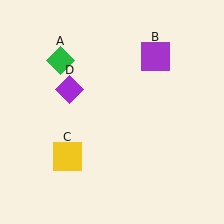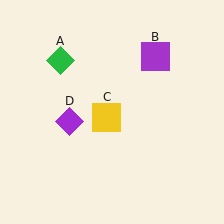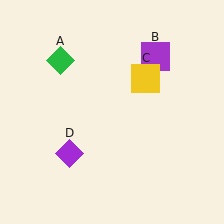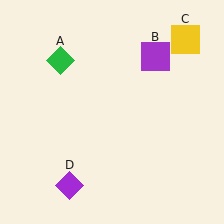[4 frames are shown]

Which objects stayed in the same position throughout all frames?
Green diamond (object A) and purple square (object B) remained stationary.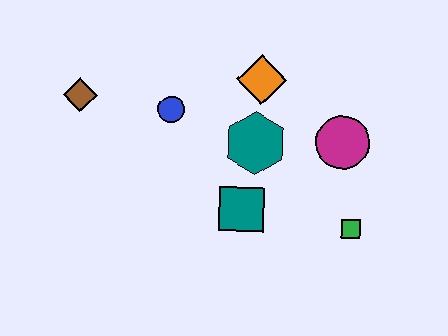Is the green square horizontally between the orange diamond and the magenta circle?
No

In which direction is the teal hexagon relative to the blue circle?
The teal hexagon is to the right of the blue circle.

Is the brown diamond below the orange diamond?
Yes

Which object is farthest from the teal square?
The brown diamond is farthest from the teal square.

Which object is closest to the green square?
The magenta circle is closest to the green square.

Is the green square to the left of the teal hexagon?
No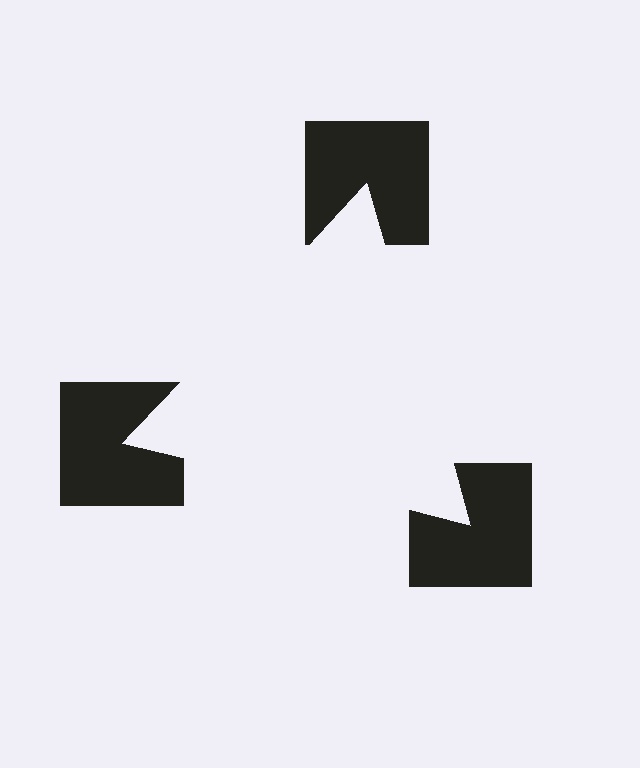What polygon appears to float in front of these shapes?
An illusory triangle — its edges are inferred from the aligned wedge cuts in the notched squares, not physically drawn.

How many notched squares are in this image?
There are 3 — one at each vertex of the illusory triangle.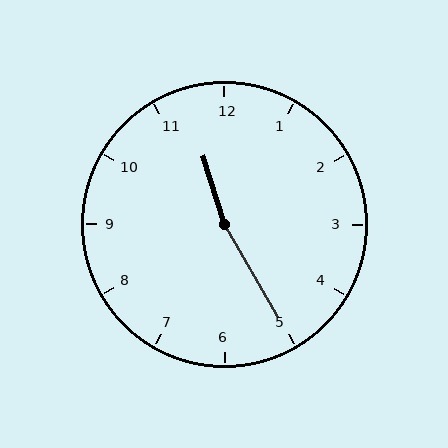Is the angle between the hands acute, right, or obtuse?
It is obtuse.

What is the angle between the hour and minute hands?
Approximately 168 degrees.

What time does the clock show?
11:25.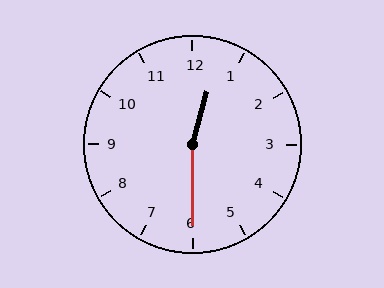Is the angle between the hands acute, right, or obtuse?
It is obtuse.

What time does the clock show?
12:30.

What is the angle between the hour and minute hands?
Approximately 165 degrees.